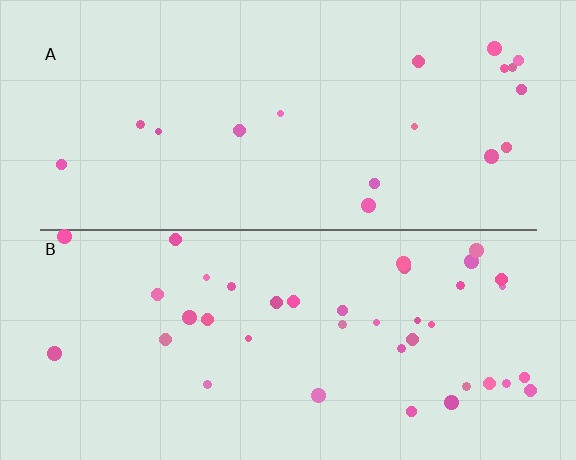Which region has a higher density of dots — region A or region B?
B (the bottom).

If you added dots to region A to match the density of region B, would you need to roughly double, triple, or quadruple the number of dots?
Approximately double.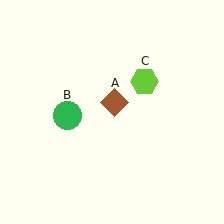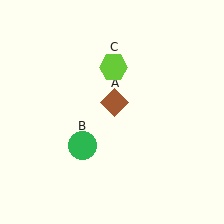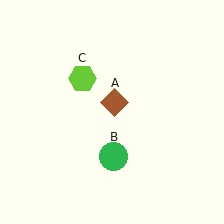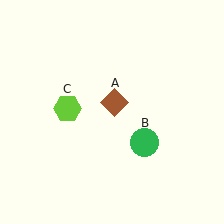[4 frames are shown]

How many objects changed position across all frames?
2 objects changed position: green circle (object B), lime hexagon (object C).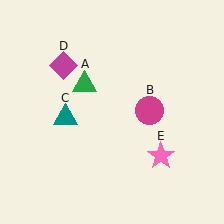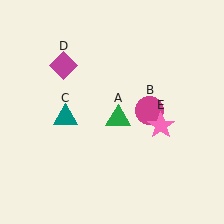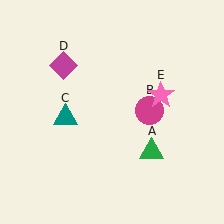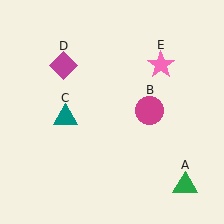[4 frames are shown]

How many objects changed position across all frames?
2 objects changed position: green triangle (object A), pink star (object E).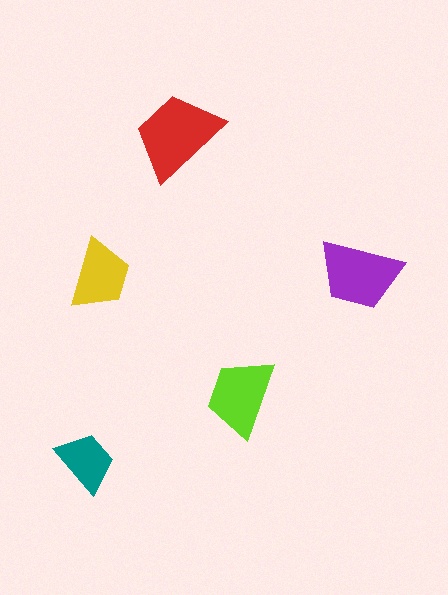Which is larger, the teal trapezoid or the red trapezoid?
The red one.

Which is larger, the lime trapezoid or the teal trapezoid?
The lime one.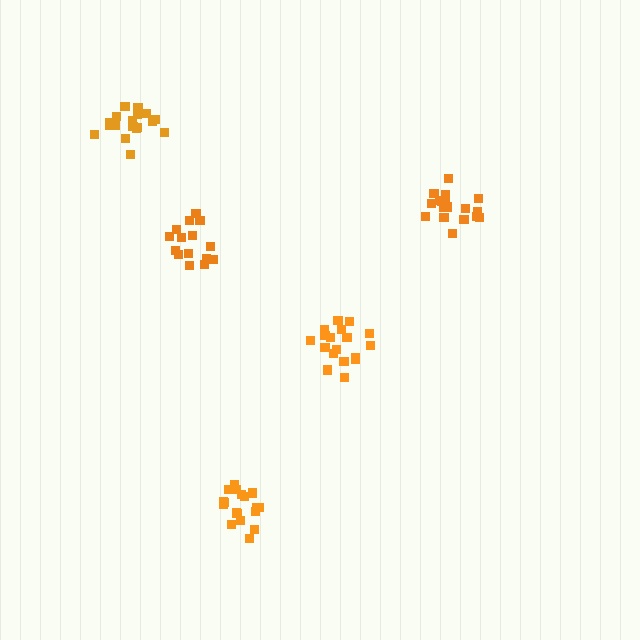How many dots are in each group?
Group 1: 18 dots, Group 2: 19 dots, Group 3: 19 dots, Group 4: 15 dots, Group 5: 19 dots (90 total).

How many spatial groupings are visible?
There are 5 spatial groupings.